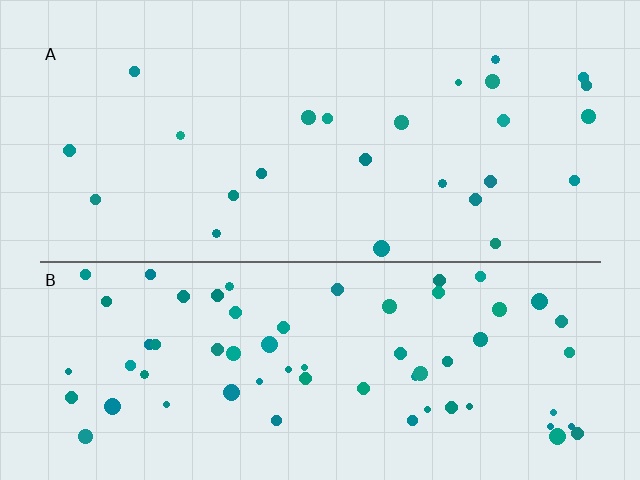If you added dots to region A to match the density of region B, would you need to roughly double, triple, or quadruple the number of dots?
Approximately triple.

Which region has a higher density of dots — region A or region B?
B (the bottom).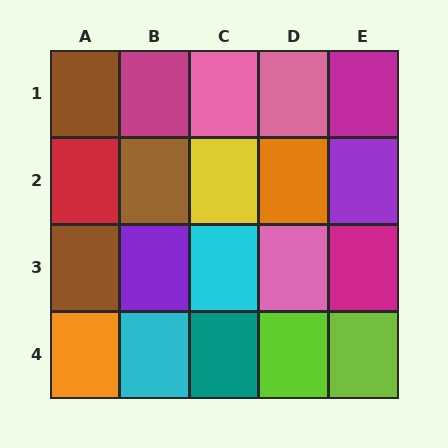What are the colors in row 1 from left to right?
Brown, magenta, pink, pink, magenta.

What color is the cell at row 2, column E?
Purple.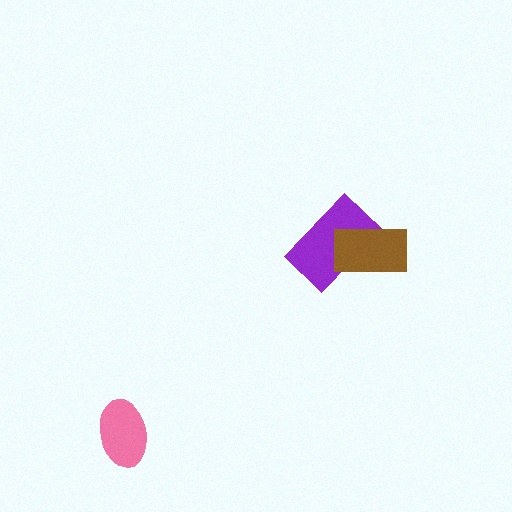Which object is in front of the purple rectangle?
The brown rectangle is in front of the purple rectangle.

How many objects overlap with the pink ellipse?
0 objects overlap with the pink ellipse.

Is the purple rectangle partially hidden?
Yes, it is partially covered by another shape.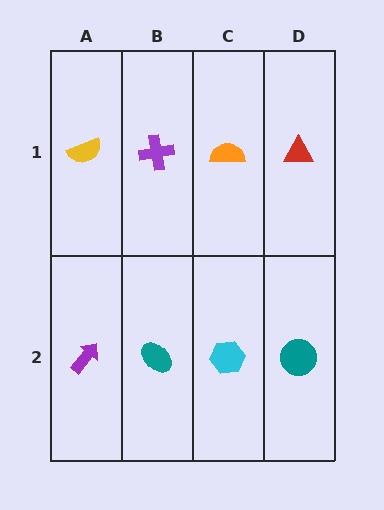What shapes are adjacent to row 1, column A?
A purple arrow (row 2, column A), a purple cross (row 1, column B).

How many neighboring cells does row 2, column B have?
3.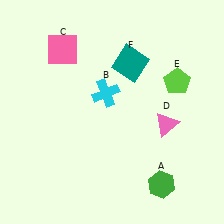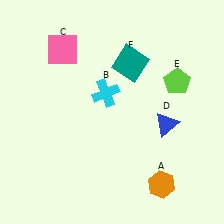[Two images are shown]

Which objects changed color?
A changed from green to orange. D changed from pink to blue.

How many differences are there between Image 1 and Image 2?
There are 2 differences between the two images.